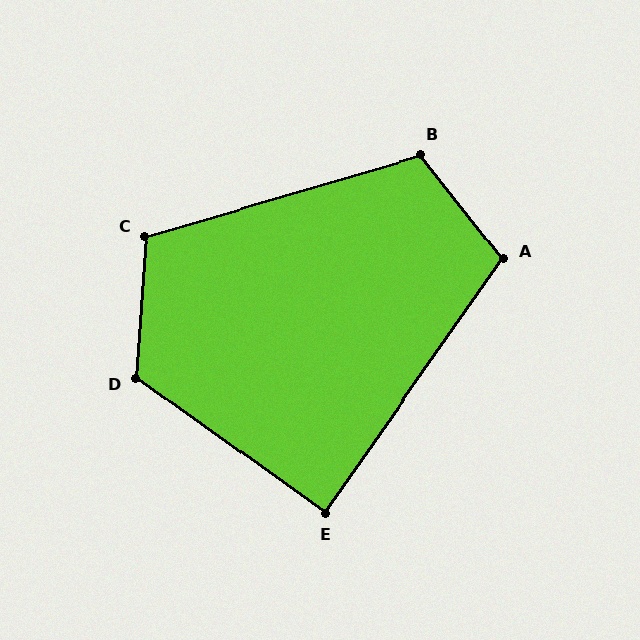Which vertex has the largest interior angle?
D, at approximately 121 degrees.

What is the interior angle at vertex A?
Approximately 106 degrees (obtuse).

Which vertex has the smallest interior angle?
E, at approximately 90 degrees.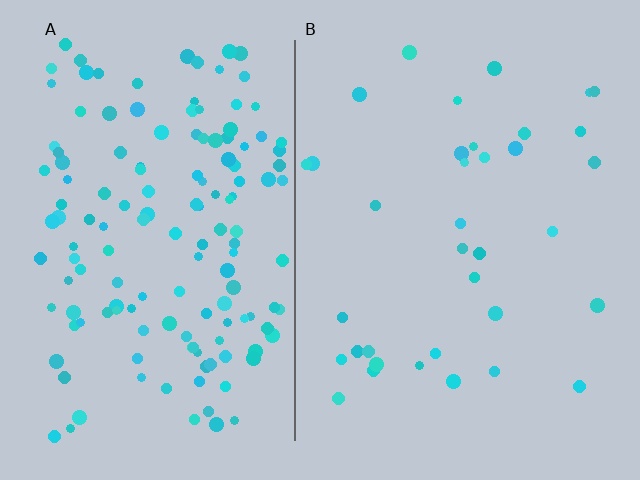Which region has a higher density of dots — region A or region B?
A (the left).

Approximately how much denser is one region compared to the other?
Approximately 4.1× — region A over region B.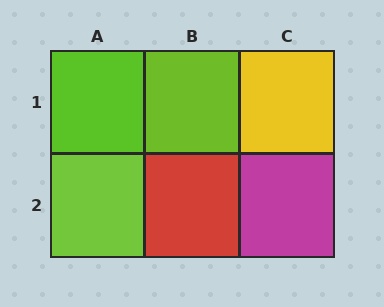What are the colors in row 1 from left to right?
Lime, lime, yellow.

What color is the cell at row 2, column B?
Red.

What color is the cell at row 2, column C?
Magenta.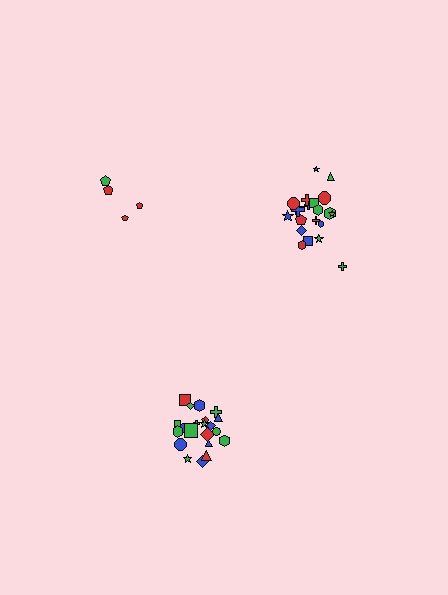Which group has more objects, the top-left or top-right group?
The top-right group.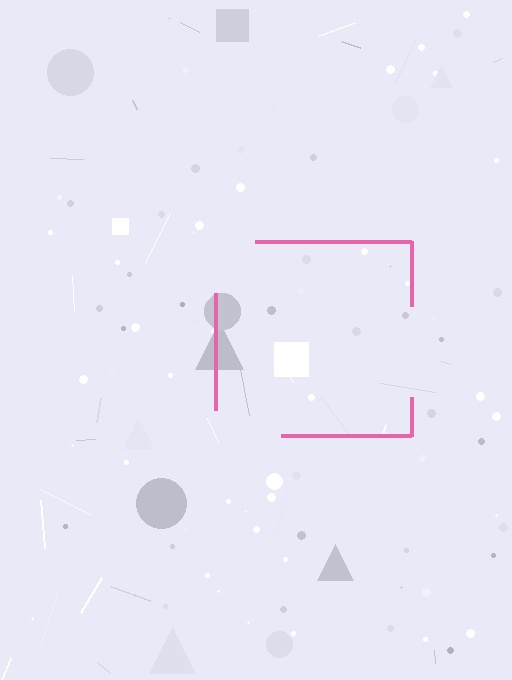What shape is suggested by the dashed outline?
The dashed outline suggests a square.